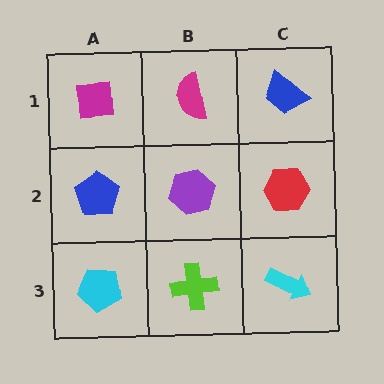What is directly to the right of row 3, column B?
A cyan arrow.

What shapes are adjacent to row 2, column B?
A magenta semicircle (row 1, column B), a lime cross (row 3, column B), a blue pentagon (row 2, column A), a red hexagon (row 2, column C).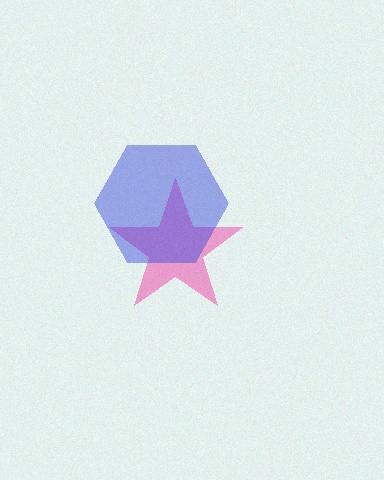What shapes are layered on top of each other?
The layered shapes are: a pink star, a blue hexagon.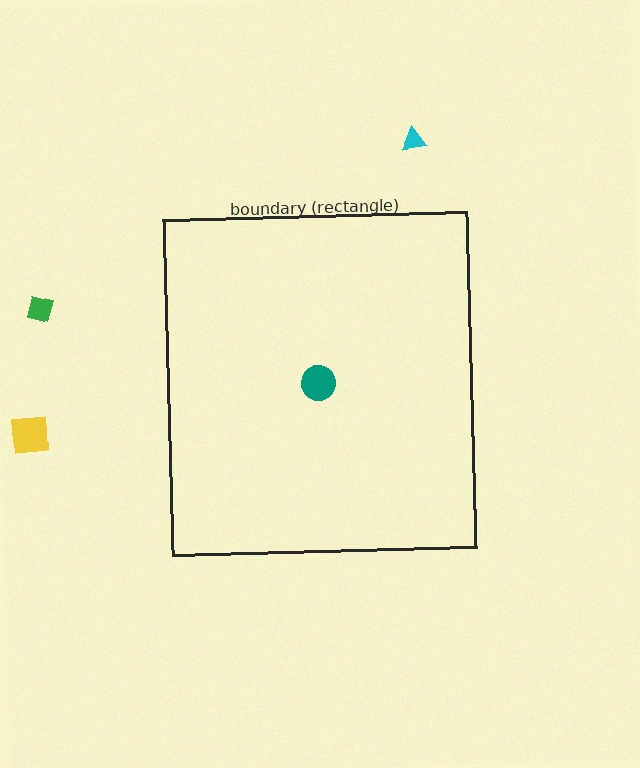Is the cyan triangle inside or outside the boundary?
Outside.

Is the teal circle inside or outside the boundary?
Inside.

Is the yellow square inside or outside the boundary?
Outside.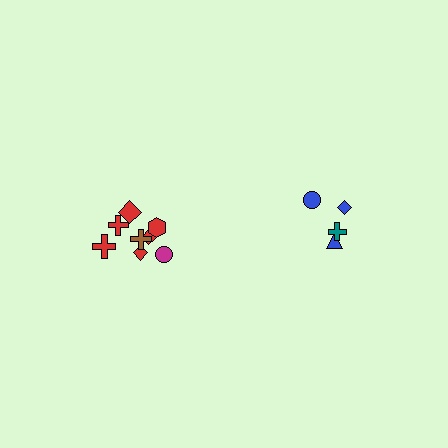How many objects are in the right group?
There are 4 objects.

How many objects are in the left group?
There are 8 objects.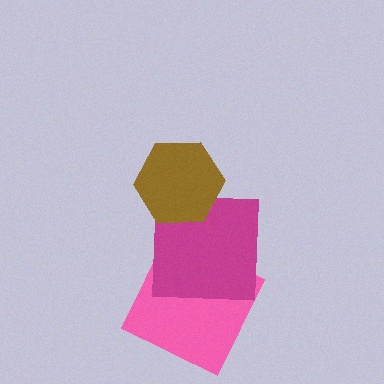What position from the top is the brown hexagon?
The brown hexagon is 1st from the top.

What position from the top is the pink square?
The pink square is 3rd from the top.